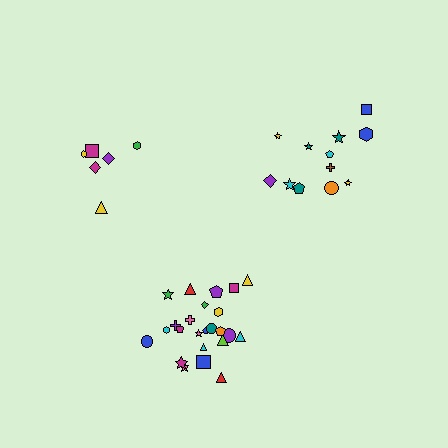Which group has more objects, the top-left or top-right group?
The top-right group.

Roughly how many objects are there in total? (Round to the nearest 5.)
Roughly 45 objects in total.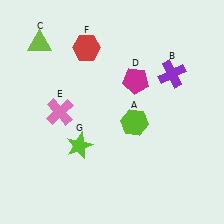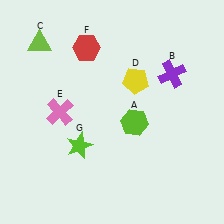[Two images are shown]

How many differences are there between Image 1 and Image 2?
There is 1 difference between the two images.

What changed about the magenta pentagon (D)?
In Image 1, D is magenta. In Image 2, it changed to yellow.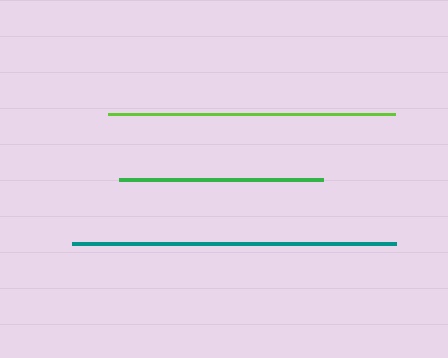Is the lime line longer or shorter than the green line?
The lime line is longer than the green line.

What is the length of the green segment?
The green segment is approximately 205 pixels long.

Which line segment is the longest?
The teal line is the longest at approximately 324 pixels.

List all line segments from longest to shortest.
From longest to shortest: teal, lime, green.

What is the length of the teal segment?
The teal segment is approximately 324 pixels long.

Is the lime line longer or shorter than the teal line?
The teal line is longer than the lime line.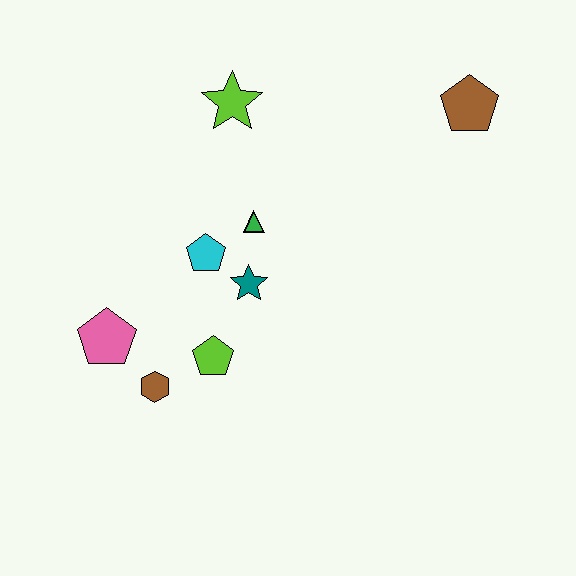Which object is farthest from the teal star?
The brown pentagon is farthest from the teal star.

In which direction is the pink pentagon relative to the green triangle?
The pink pentagon is to the left of the green triangle.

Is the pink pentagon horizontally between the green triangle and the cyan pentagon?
No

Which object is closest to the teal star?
The cyan pentagon is closest to the teal star.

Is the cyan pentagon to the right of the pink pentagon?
Yes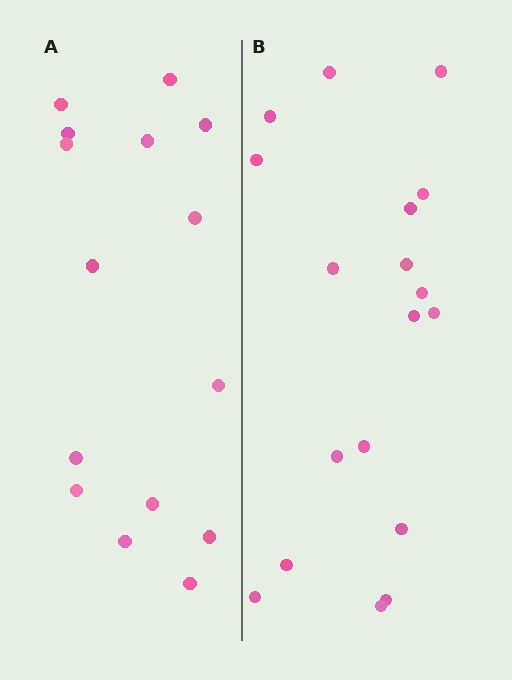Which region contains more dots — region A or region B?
Region B (the right region) has more dots.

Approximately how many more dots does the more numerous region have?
Region B has just a few more — roughly 2 or 3 more dots than region A.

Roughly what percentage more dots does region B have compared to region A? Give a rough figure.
About 20% more.